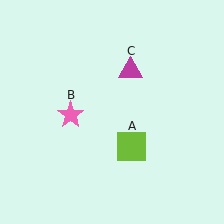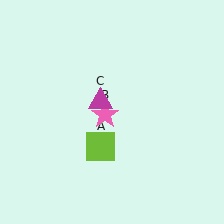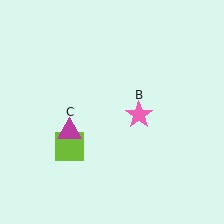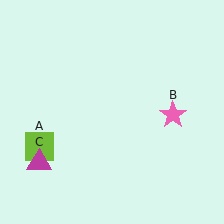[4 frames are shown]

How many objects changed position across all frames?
3 objects changed position: lime square (object A), pink star (object B), magenta triangle (object C).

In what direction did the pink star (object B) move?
The pink star (object B) moved right.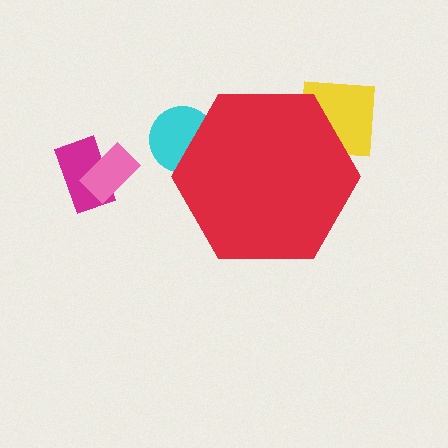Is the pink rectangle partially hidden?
No, the pink rectangle is fully visible.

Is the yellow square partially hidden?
Yes, the yellow square is partially hidden behind the red hexagon.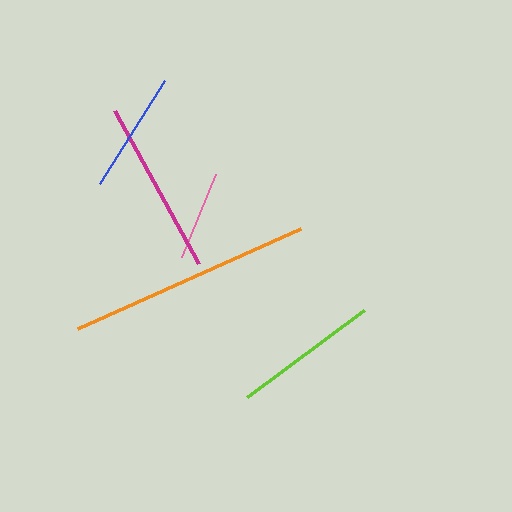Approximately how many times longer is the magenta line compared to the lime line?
The magenta line is approximately 1.2 times the length of the lime line.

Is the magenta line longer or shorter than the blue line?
The magenta line is longer than the blue line.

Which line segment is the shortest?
The pink line is the shortest at approximately 90 pixels.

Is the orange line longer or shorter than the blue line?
The orange line is longer than the blue line.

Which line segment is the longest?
The orange line is the longest at approximately 244 pixels.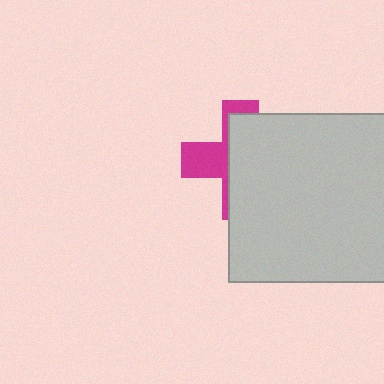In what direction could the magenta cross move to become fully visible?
The magenta cross could move left. That would shift it out from behind the light gray square entirely.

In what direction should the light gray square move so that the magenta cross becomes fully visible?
The light gray square should move right. That is the shortest direction to clear the overlap and leave the magenta cross fully visible.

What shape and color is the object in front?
The object in front is a light gray square.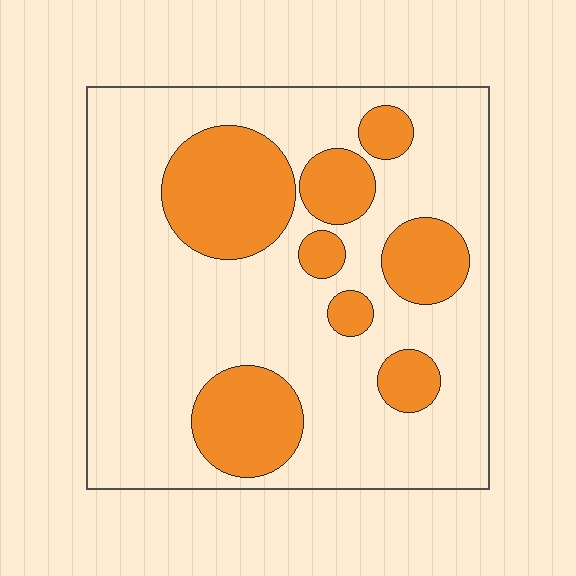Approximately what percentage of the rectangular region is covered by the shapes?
Approximately 25%.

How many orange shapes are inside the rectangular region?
8.